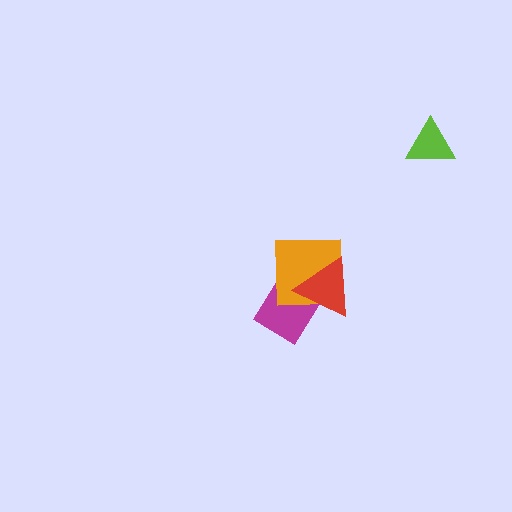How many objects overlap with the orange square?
2 objects overlap with the orange square.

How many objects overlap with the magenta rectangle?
2 objects overlap with the magenta rectangle.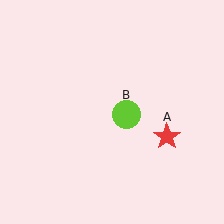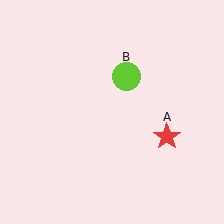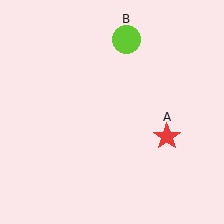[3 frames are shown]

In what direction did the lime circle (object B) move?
The lime circle (object B) moved up.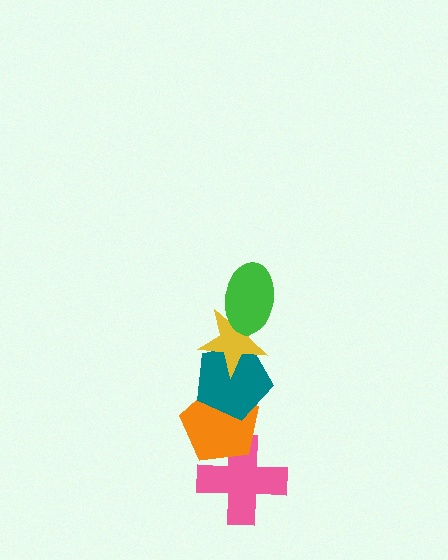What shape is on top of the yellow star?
The green ellipse is on top of the yellow star.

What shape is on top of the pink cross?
The orange pentagon is on top of the pink cross.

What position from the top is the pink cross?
The pink cross is 5th from the top.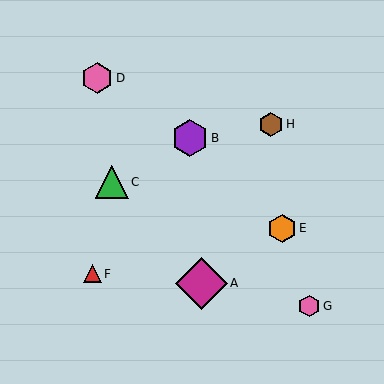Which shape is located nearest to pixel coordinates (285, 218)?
The orange hexagon (labeled E) at (282, 228) is nearest to that location.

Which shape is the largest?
The magenta diamond (labeled A) is the largest.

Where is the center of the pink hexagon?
The center of the pink hexagon is at (309, 306).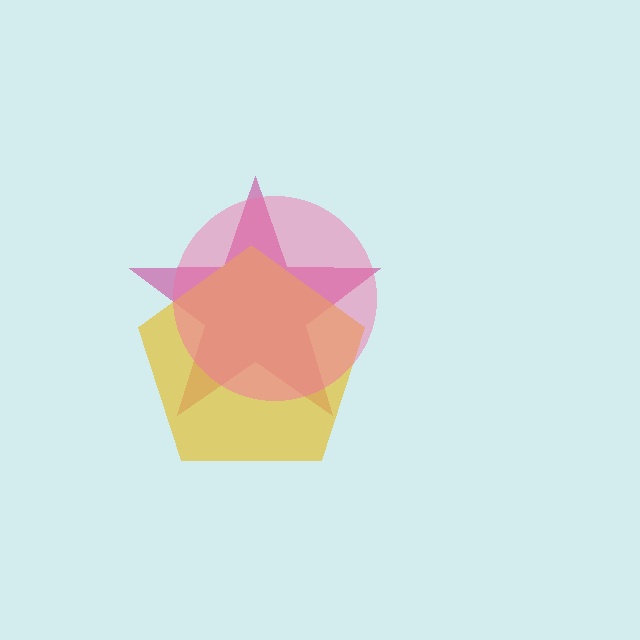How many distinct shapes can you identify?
There are 3 distinct shapes: a magenta star, a yellow pentagon, a pink circle.